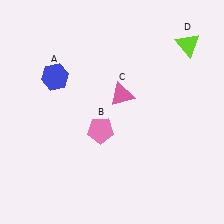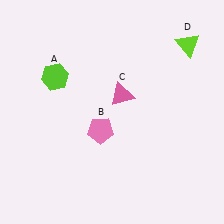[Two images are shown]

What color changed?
The hexagon (A) changed from blue in Image 1 to lime in Image 2.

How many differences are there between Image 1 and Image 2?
There is 1 difference between the two images.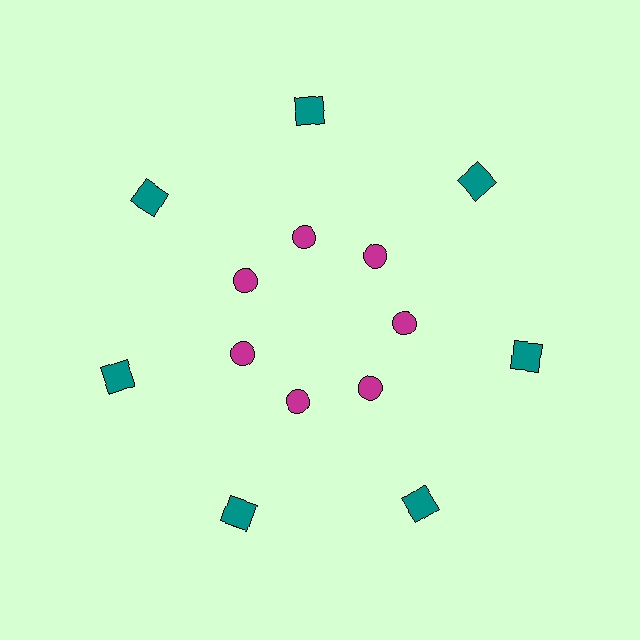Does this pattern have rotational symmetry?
Yes, this pattern has 7-fold rotational symmetry. It looks the same after rotating 51 degrees around the center.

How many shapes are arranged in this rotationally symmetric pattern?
There are 14 shapes, arranged in 7 groups of 2.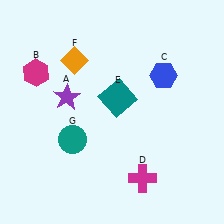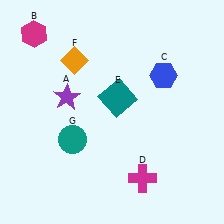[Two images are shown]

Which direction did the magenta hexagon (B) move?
The magenta hexagon (B) moved up.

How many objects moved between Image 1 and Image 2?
1 object moved between the two images.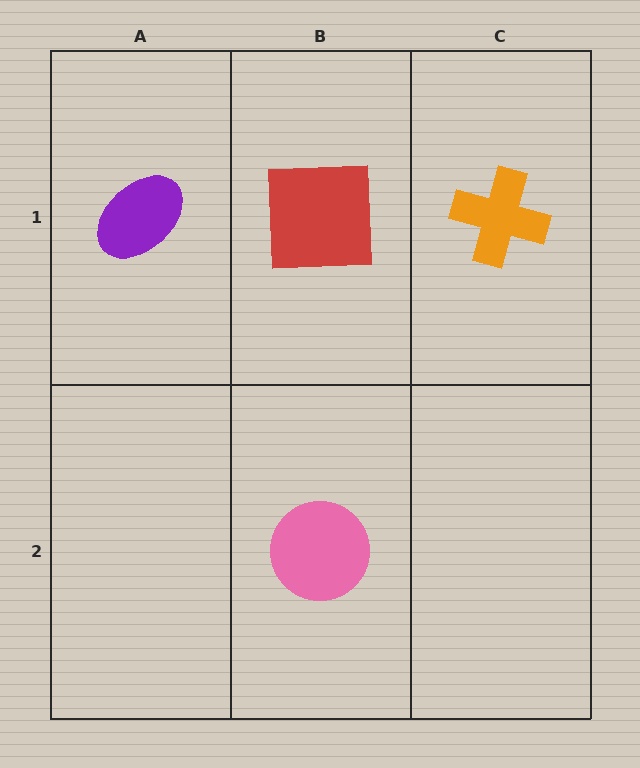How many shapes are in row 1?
3 shapes.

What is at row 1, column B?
A red square.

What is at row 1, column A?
A purple ellipse.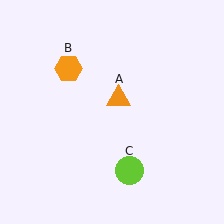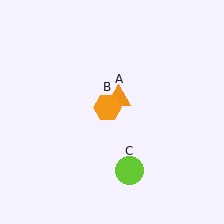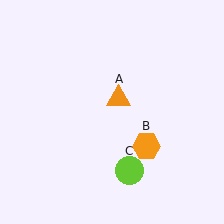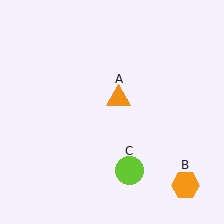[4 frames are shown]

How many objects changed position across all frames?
1 object changed position: orange hexagon (object B).